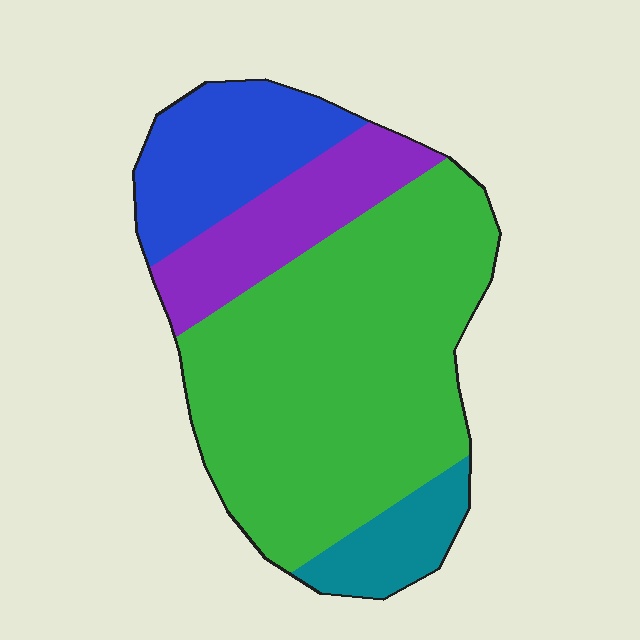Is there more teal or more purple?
Purple.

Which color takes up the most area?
Green, at roughly 60%.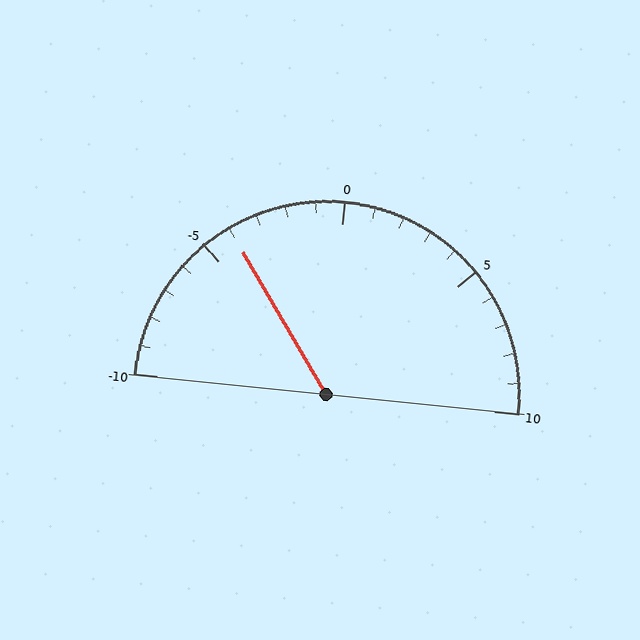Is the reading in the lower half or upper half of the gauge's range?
The reading is in the lower half of the range (-10 to 10).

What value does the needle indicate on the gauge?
The needle indicates approximately -4.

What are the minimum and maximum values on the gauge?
The gauge ranges from -10 to 10.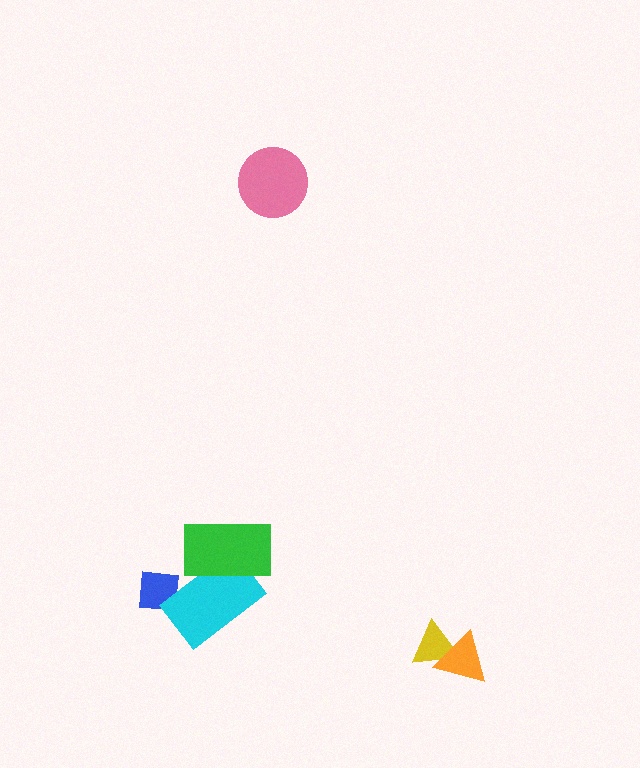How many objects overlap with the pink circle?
0 objects overlap with the pink circle.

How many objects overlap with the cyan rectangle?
2 objects overlap with the cyan rectangle.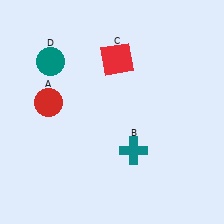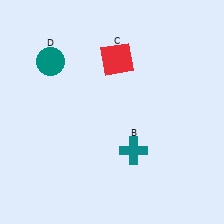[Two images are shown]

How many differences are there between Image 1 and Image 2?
There is 1 difference between the two images.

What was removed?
The red circle (A) was removed in Image 2.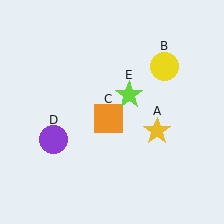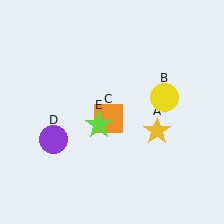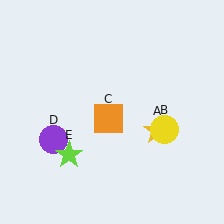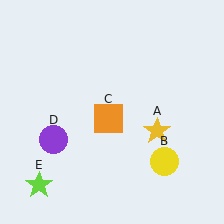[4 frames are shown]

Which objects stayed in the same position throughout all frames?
Yellow star (object A) and orange square (object C) and purple circle (object D) remained stationary.